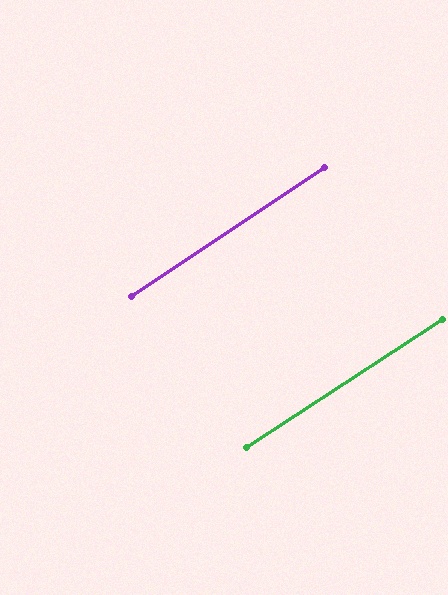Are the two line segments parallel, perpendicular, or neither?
Parallel — their directions differ by only 0.6°.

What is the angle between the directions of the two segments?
Approximately 1 degree.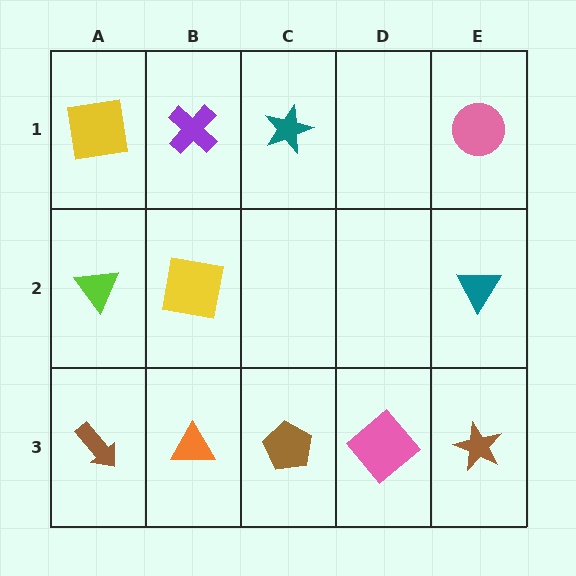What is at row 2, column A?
A lime triangle.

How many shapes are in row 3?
5 shapes.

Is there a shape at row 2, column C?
No, that cell is empty.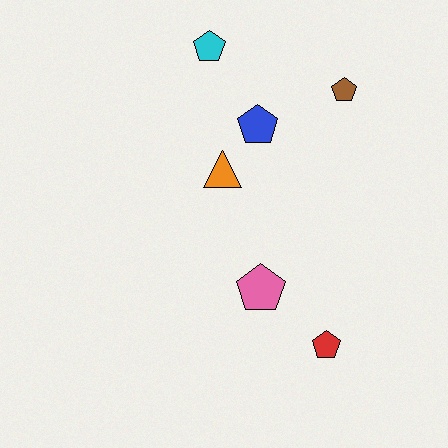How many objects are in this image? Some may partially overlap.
There are 6 objects.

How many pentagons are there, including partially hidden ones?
There are 5 pentagons.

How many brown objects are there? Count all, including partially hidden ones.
There is 1 brown object.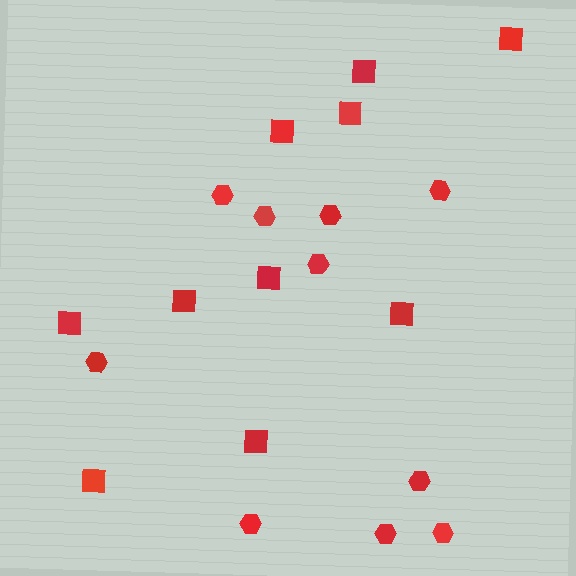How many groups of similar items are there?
There are 2 groups: one group of hexagons (10) and one group of squares (10).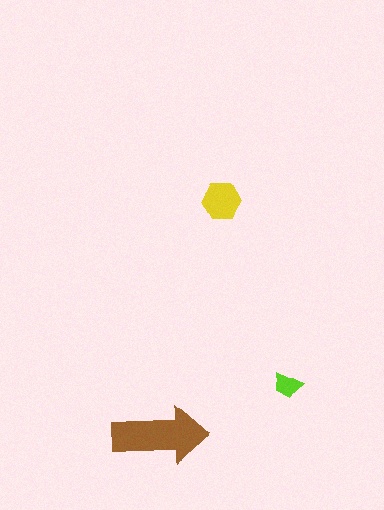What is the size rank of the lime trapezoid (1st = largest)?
3rd.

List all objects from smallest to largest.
The lime trapezoid, the yellow hexagon, the brown arrow.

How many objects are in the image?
There are 3 objects in the image.